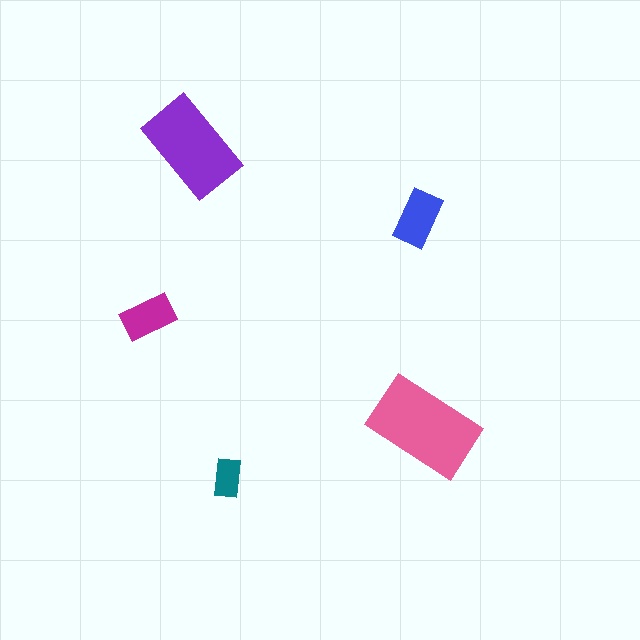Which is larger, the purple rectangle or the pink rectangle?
The pink one.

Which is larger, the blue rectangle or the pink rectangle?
The pink one.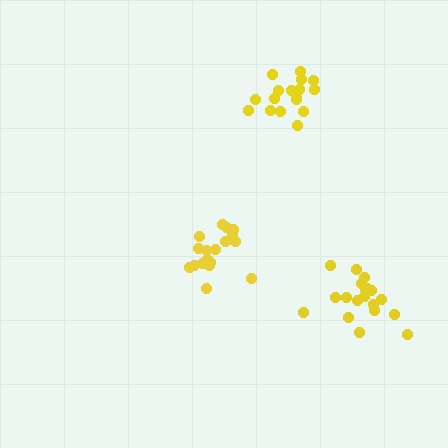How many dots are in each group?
Group 1: 19 dots, Group 2: 19 dots, Group 3: 17 dots (55 total).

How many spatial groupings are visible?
There are 3 spatial groupings.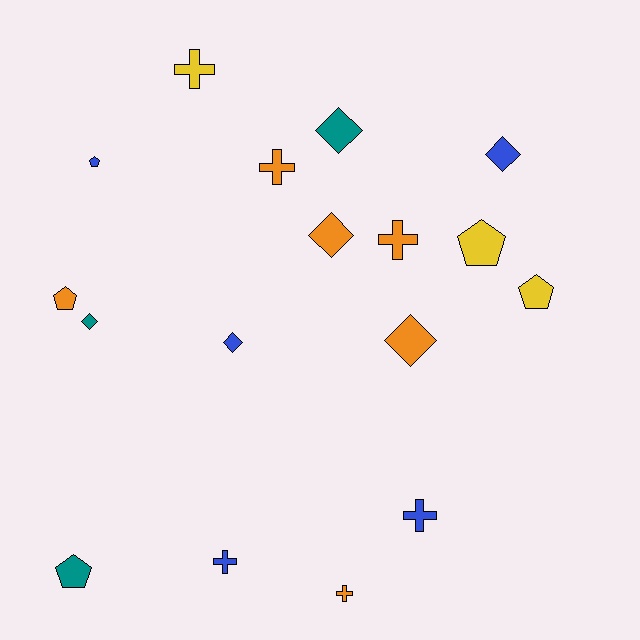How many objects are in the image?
There are 17 objects.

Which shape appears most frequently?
Cross, with 6 objects.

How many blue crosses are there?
There are 2 blue crosses.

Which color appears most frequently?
Orange, with 6 objects.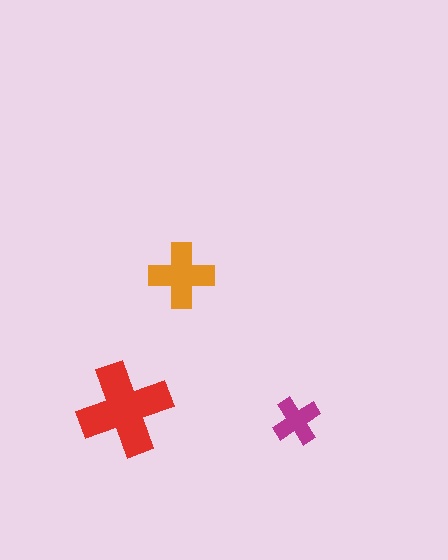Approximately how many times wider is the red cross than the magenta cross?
About 2 times wider.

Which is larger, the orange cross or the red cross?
The red one.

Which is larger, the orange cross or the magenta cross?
The orange one.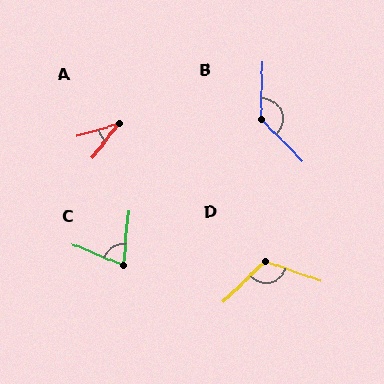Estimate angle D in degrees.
Approximately 116 degrees.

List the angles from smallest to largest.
A (34°), C (73°), D (116°), B (133°).